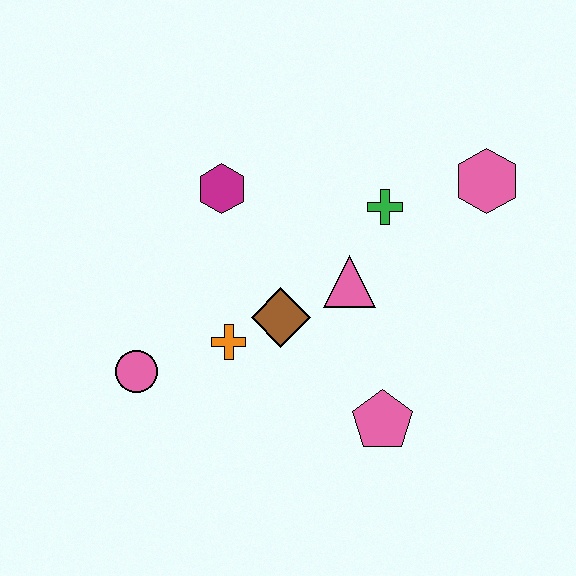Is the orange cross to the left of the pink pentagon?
Yes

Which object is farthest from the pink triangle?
The pink circle is farthest from the pink triangle.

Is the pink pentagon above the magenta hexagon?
No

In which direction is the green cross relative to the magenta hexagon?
The green cross is to the right of the magenta hexagon.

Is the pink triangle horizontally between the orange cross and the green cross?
Yes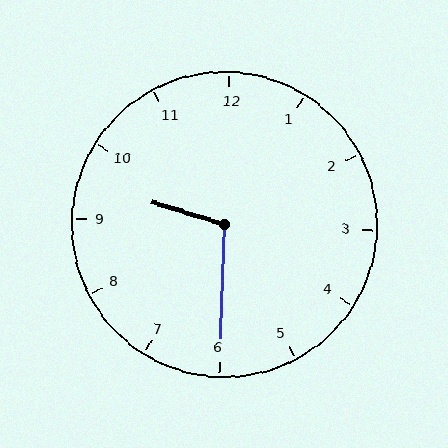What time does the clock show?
9:30.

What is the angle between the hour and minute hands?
Approximately 105 degrees.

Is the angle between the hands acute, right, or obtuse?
It is obtuse.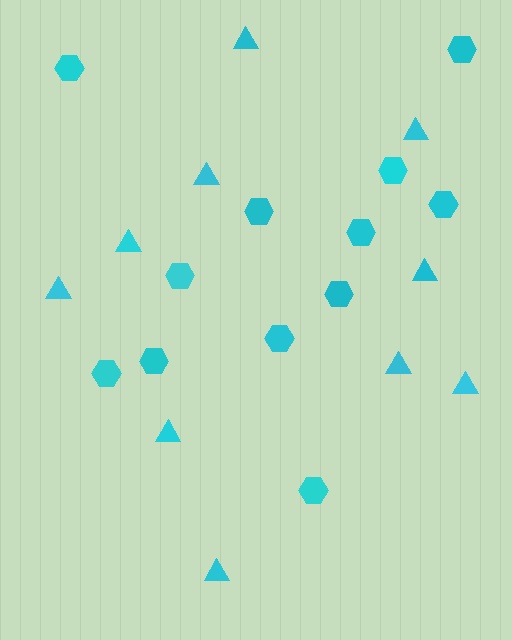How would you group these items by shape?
There are 2 groups: one group of triangles (10) and one group of hexagons (12).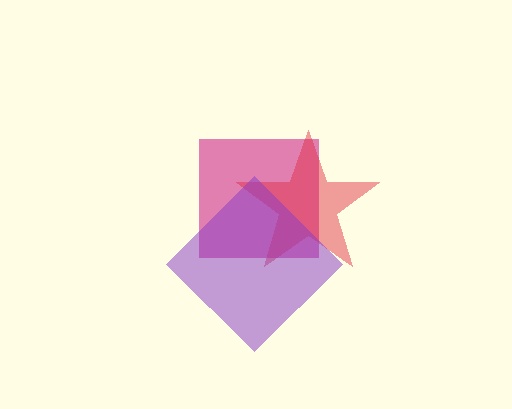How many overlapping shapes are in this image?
There are 3 overlapping shapes in the image.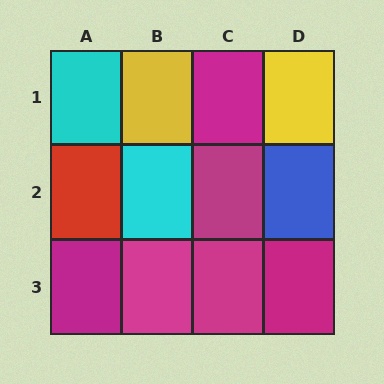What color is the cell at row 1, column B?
Yellow.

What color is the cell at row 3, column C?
Magenta.